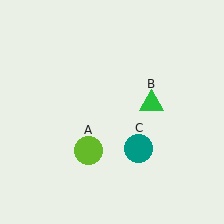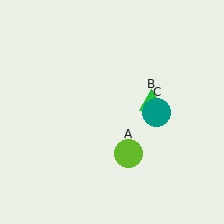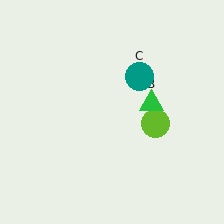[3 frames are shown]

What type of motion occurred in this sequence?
The lime circle (object A), teal circle (object C) rotated counterclockwise around the center of the scene.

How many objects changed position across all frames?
2 objects changed position: lime circle (object A), teal circle (object C).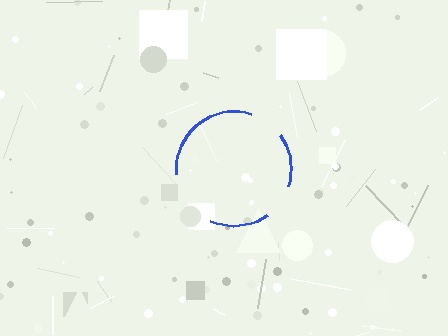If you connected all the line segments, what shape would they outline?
They would outline a circle.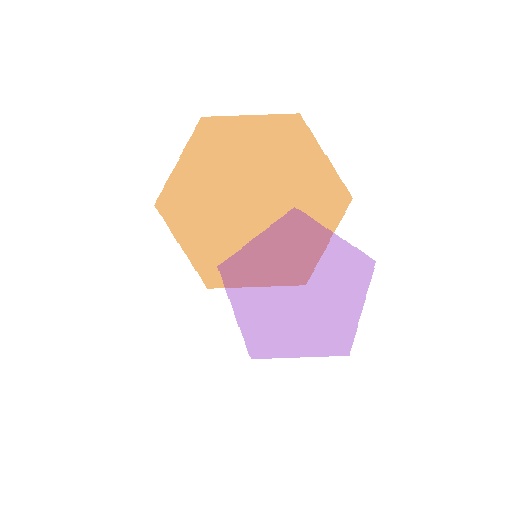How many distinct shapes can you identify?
There are 2 distinct shapes: an orange hexagon, a purple pentagon.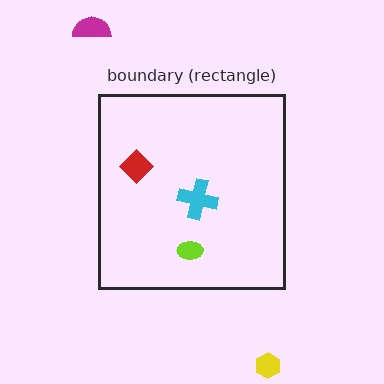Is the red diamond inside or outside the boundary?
Inside.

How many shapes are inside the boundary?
3 inside, 2 outside.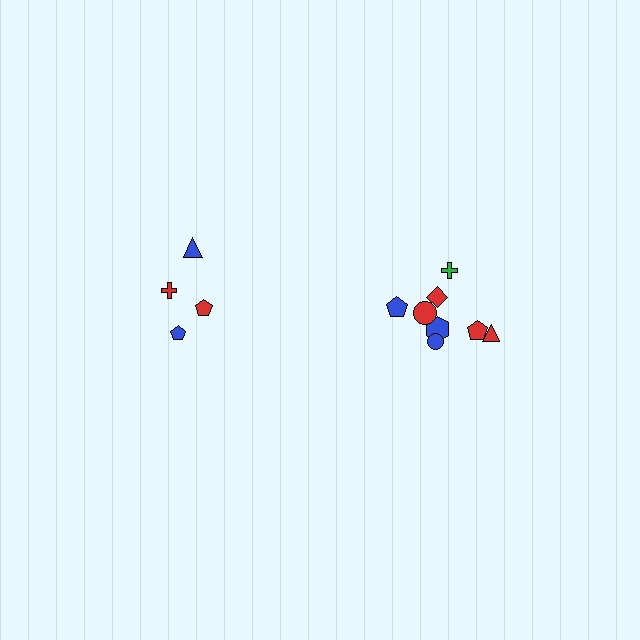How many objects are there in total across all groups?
There are 12 objects.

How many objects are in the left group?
There are 4 objects.